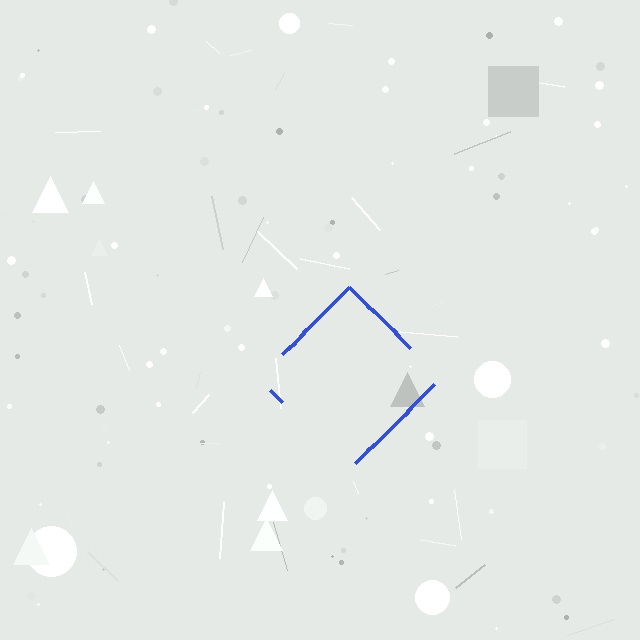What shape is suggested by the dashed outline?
The dashed outline suggests a diamond.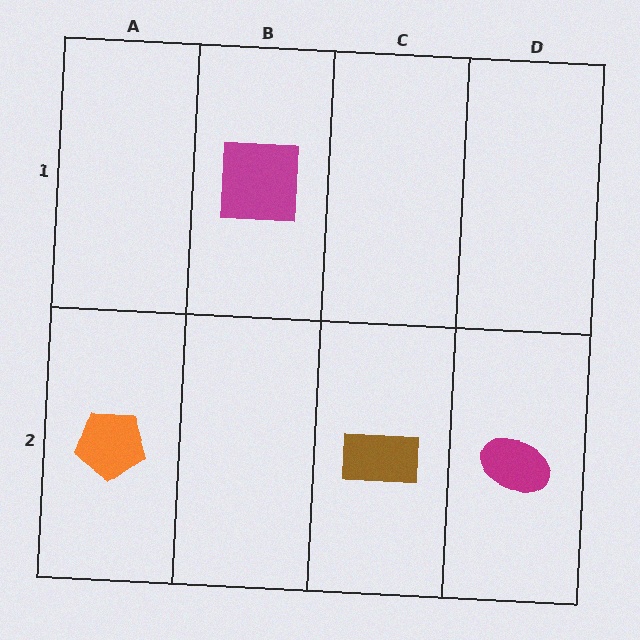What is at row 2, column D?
A magenta ellipse.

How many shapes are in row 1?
1 shape.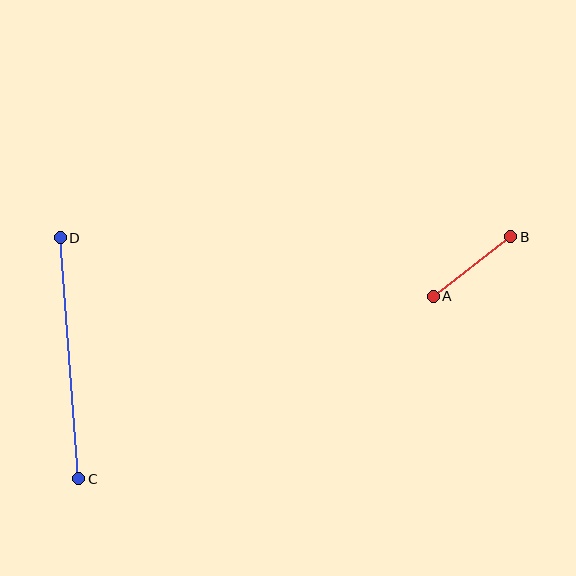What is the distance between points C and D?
The distance is approximately 242 pixels.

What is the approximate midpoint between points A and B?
The midpoint is at approximately (472, 266) pixels.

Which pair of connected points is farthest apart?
Points C and D are farthest apart.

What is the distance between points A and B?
The distance is approximately 98 pixels.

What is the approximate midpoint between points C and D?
The midpoint is at approximately (69, 358) pixels.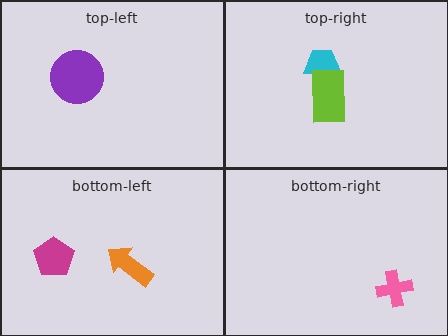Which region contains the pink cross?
The bottom-right region.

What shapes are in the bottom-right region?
The pink cross.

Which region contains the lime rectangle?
The top-right region.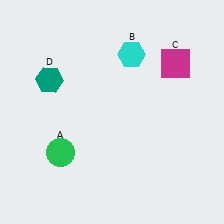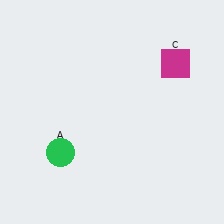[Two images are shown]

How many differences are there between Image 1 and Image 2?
There are 2 differences between the two images.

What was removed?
The cyan hexagon (B), the teal hexagon (D) were removed in Image 2.